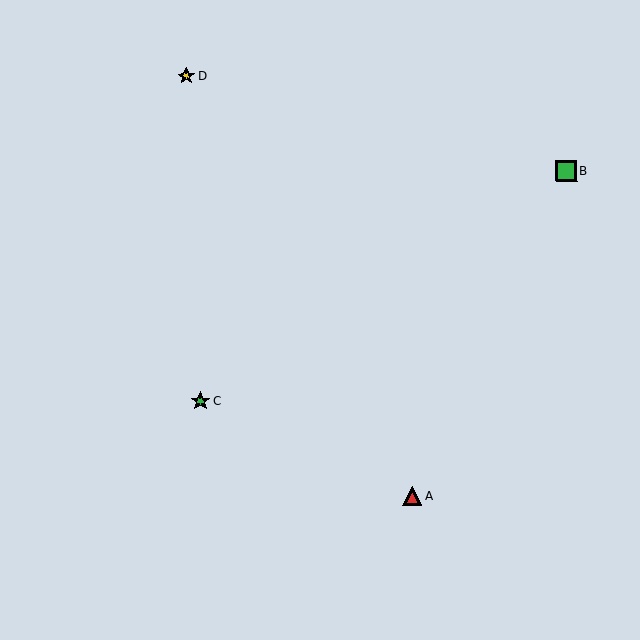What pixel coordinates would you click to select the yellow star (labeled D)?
Click at (187, 76) to select the yellow star D.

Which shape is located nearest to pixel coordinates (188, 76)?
The yellow star (labeled D) at (187, 76) is nearest to that location.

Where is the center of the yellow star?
The center of the yellow star is at (187, 76).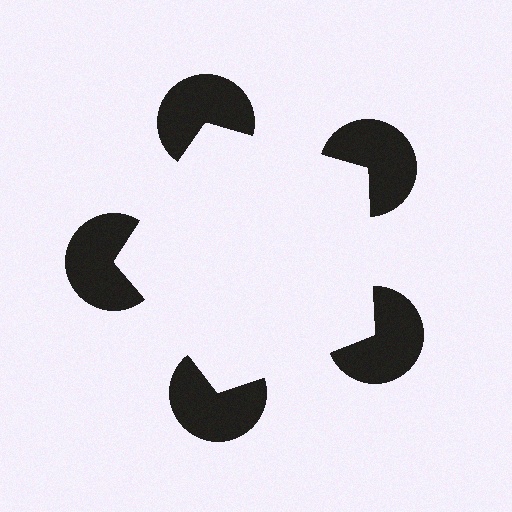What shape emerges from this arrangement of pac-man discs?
An illusory pentagon — its edges are inferred from the aligned wedge cuts in the pac-man discs, not physically drawn.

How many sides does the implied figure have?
5 sides.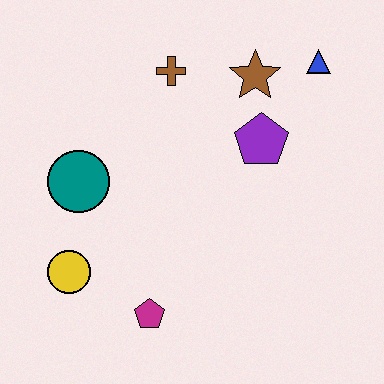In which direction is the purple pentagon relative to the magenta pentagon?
The purple pentagon is above the magenta pentagon.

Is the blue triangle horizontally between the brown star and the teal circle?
No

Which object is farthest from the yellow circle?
The blue triangle is farthest from the yellow circle.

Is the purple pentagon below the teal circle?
No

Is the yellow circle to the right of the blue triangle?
No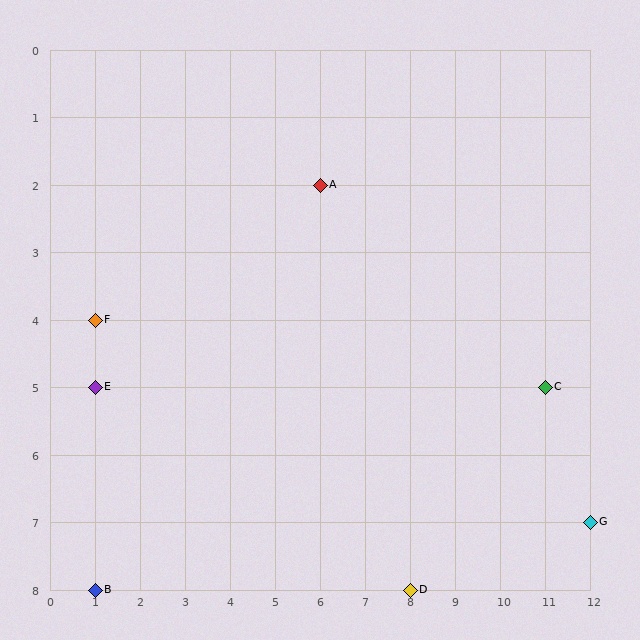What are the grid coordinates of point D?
Point D is at grid coordinates (8, 8).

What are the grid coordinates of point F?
Point F is at grid coordinates (1, 4).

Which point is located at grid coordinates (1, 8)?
Point B is at (1, 8).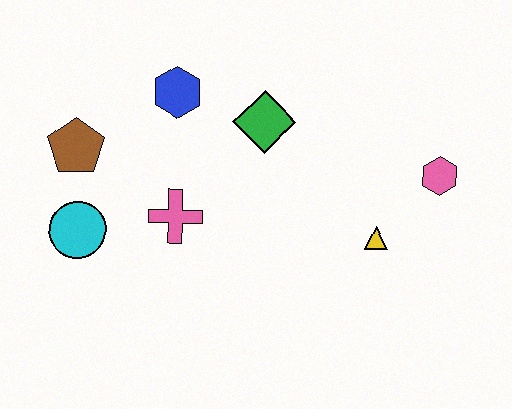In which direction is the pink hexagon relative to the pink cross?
The pink hexagon is to the right of the pink cross.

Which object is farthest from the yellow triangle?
The brown pentagon is farthest from the yellow triangle.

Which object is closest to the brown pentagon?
The cyan circle is closest to the brown pentagon.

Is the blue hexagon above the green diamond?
Yes